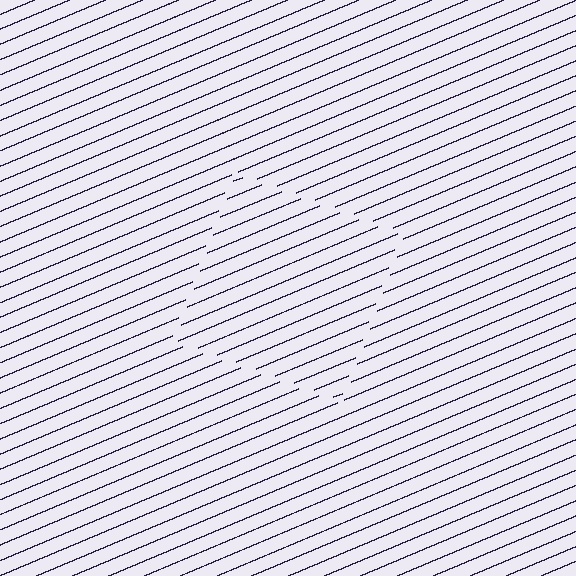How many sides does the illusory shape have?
4 sides — the line-ends trace a square.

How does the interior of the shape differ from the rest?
The interior of the shape contains the same grating, shifted by half a period — the contour is defined by the phase discontinuity where line-ends from the inner and outer gratings abut.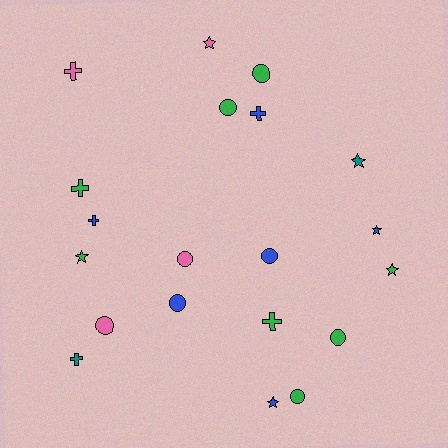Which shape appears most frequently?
Circle, with 8 objects.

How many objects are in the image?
There are 20 objects.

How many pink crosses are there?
There is 1 pink cross.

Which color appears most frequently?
Green, with 8 objects.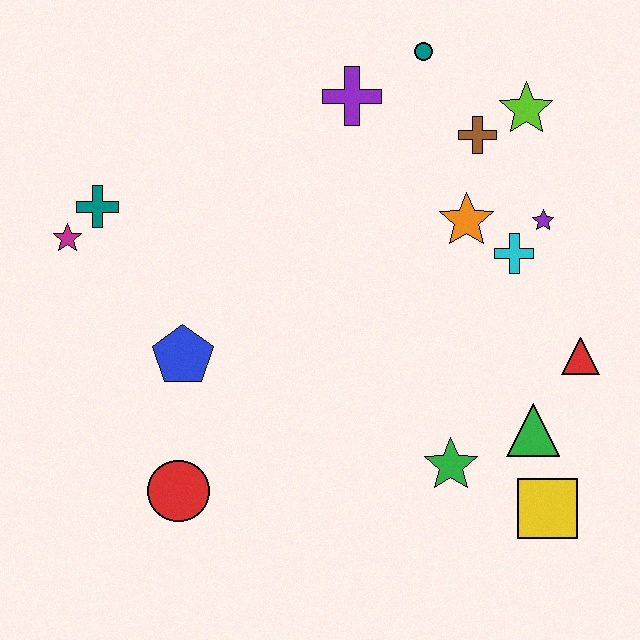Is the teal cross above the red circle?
Yes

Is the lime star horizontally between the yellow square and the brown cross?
Yes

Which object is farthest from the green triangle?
The magenta star is farthest from the green triangle.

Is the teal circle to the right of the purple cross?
Yes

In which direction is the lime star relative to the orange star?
The lime star is above the orange star.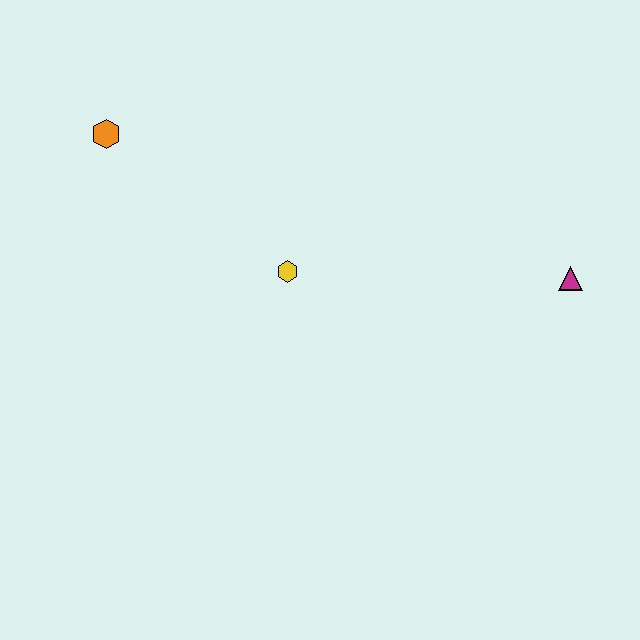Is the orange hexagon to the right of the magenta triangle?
No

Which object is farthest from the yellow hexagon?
The magenta triangle is farthest from the yellow hexagon.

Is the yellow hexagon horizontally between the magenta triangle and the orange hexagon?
Yes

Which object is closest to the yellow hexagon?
The orange hexagon is closest to the yellow hexagon.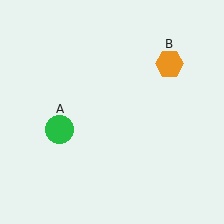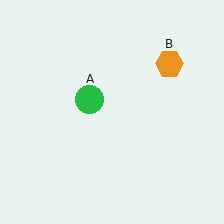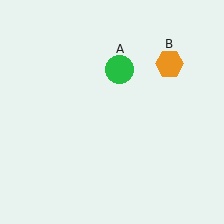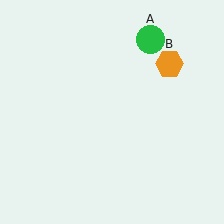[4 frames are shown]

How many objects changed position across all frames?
1 object changed position: green circle (object A).